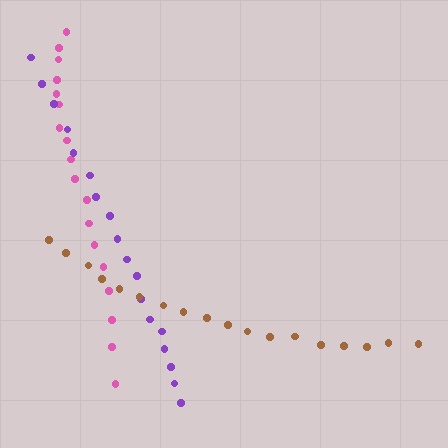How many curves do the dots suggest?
There are 3 distinct paths.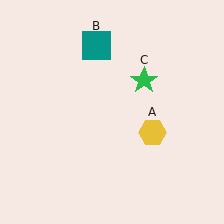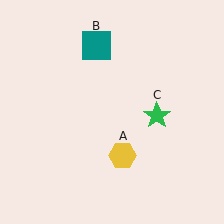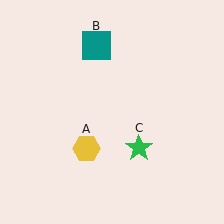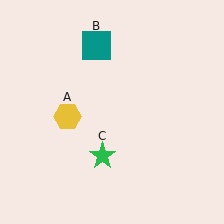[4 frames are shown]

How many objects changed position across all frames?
2 objects changed position: yellow hexagon (object A), green star (object C).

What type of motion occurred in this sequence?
The yellow hexagon (object A), green star (object C) rotated clockwise around the center of the scene.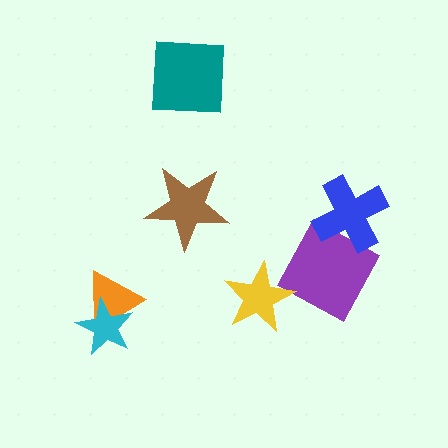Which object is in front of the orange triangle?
The cyan star is in front of the orange triangle.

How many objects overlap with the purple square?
1 object overlaps with the purple square.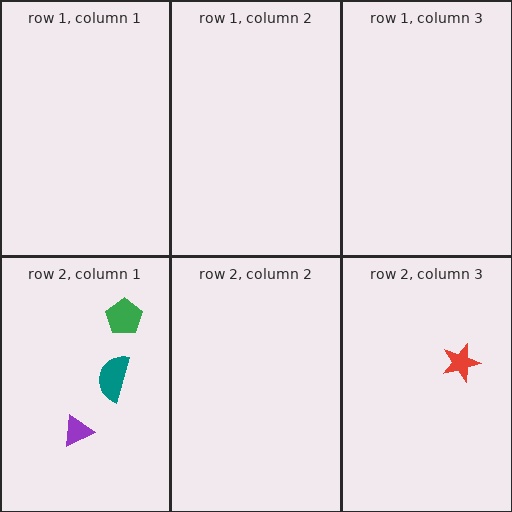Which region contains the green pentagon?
The row 2, column 1 region.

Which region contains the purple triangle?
The row 2, column 1 region.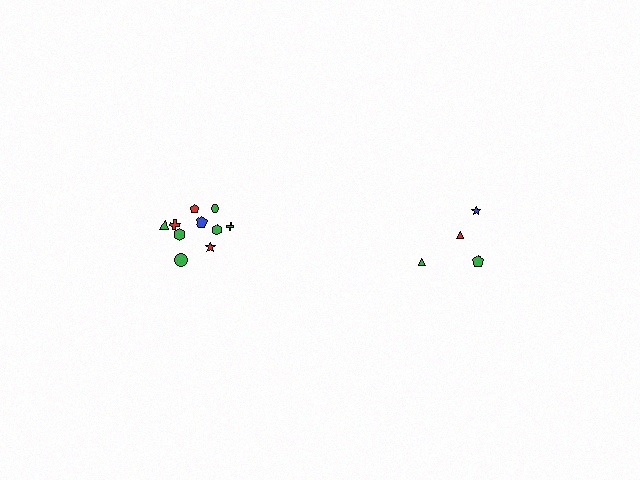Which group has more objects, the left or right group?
The left group.